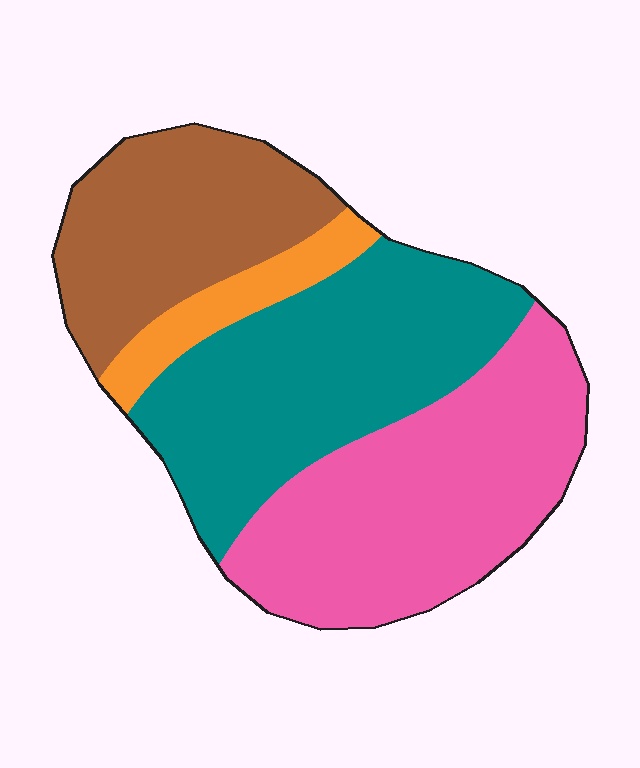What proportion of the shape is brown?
Brown takes up about one quarter (1/4) of the shape.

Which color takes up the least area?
Orange, at roughly 10%.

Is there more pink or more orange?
Pink.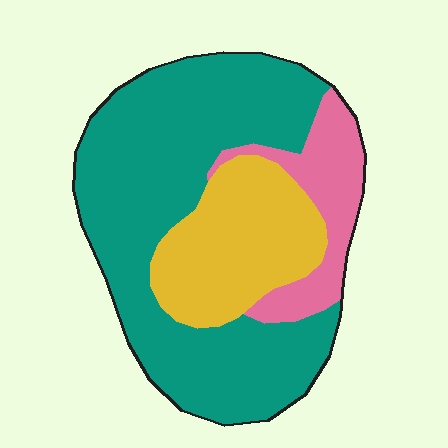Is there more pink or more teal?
Teal.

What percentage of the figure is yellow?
Yellow takes up about one quarter (1/4) of the figure.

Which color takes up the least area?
Pink, at roughly 15%.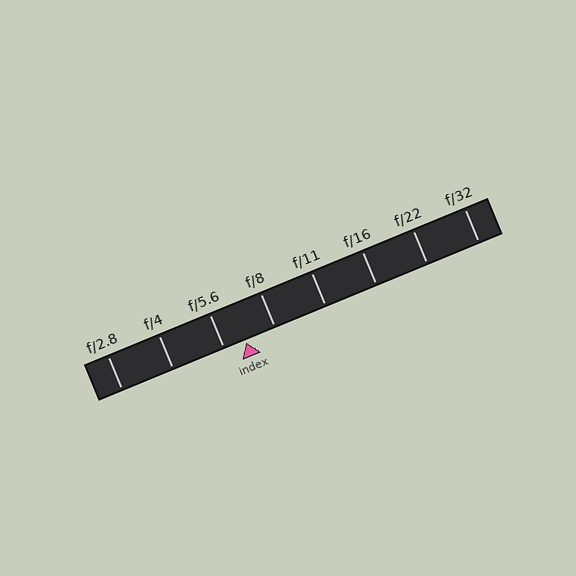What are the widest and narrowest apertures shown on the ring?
The widest aperture shown is f/2.8 and the narrowest is f/32.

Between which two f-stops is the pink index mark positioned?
The index mark is between f/5.6 and f/8.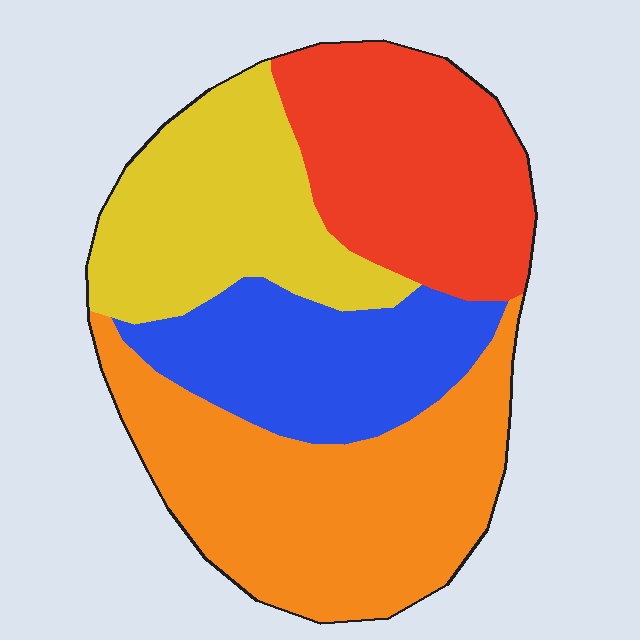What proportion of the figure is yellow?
Yellow takes up about one quarter (1/4) of the figure.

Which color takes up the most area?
Orange, at roughly 35%.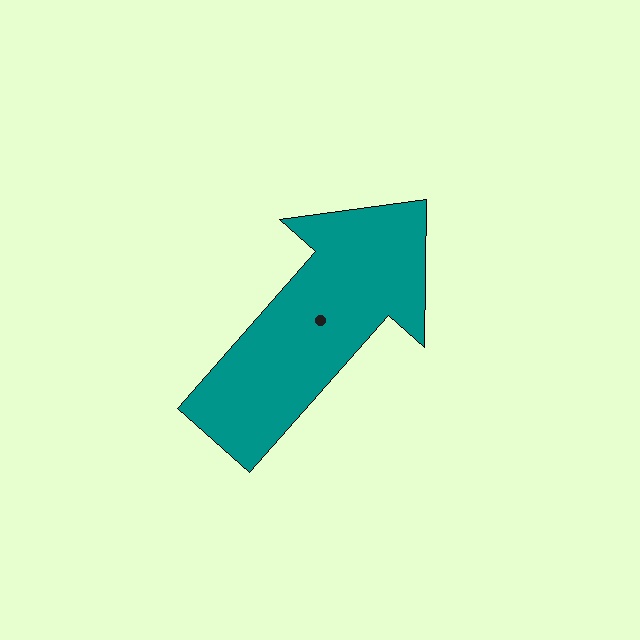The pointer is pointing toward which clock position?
Roughly 1 o'clock.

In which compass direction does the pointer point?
Northeast.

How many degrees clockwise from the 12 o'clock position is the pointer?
Approximately 41 degrees.